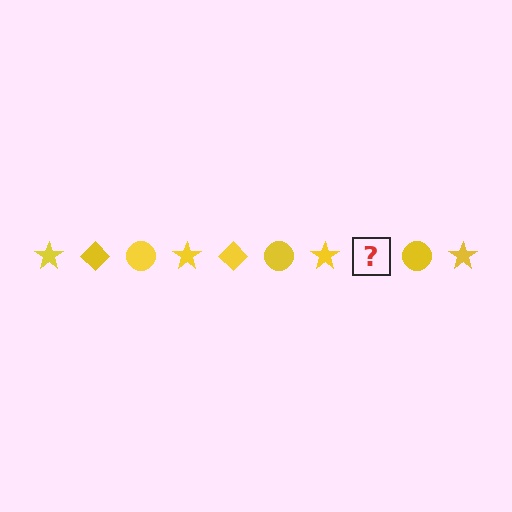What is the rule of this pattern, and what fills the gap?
The rule is that the pattern cycles through star, diamond, circle shapes in yellow. The gap should be filled with a yellow diamond.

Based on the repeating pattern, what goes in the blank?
The blank should be a yellow diamond.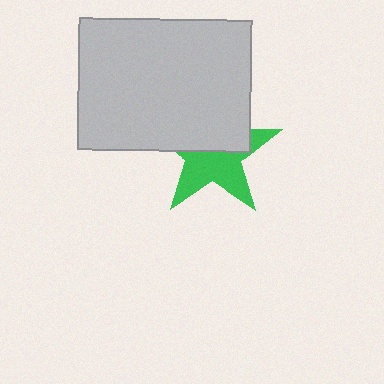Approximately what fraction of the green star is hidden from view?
Roughly 48% of the green star is hidden behind the light gray rectangle.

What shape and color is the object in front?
The object in front is a light gray rectangle.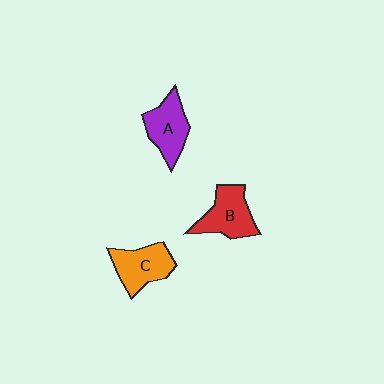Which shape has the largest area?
Shape B (red).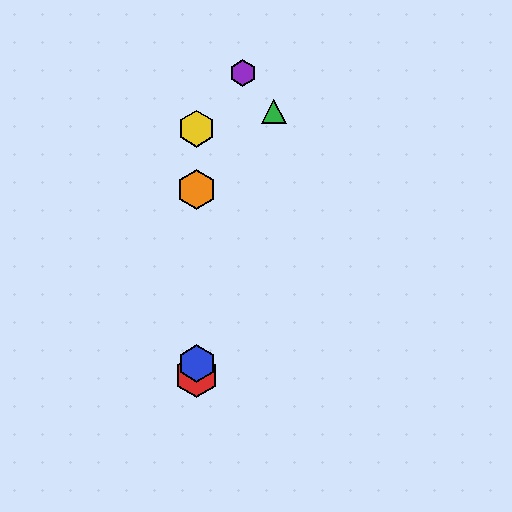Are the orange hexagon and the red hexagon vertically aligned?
Yes, both are at x≈197.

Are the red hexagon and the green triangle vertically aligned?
No, the red hexagon is at x≈197 and the green triangle is at x≈274.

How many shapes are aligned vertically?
4 shapes (the red hexagon, the blue hexagon, the yellow hexagon, the orange hexagon) are aligned vertically.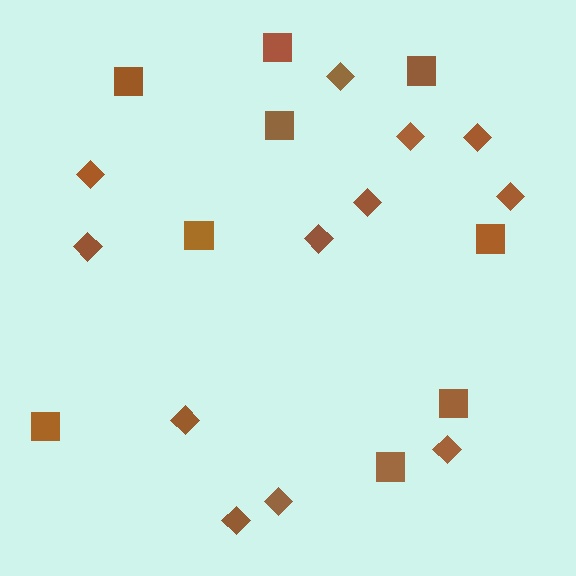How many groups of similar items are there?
There are 2 groups: one group of diamonds (12) and one group of squares (9).